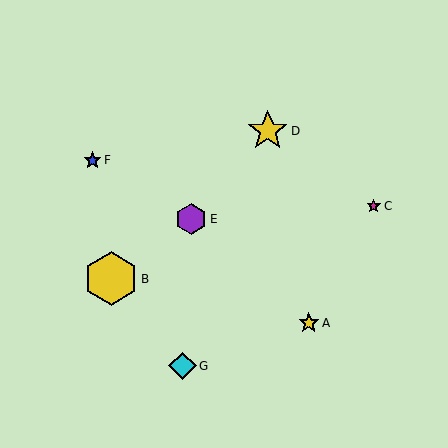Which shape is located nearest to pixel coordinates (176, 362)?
The cyan diamond (labeled G) at (182, 366) is nearest to that location.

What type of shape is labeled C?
Shape C is a magenta star.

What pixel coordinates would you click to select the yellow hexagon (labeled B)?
Click at (111, 279) to select the yellow hexagon B.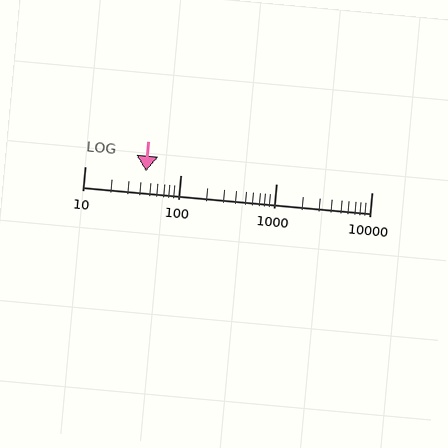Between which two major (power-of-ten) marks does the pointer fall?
The pointer is between 10 and 100.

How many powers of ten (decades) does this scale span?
The scale spans 3 decades, from 10 to 10000.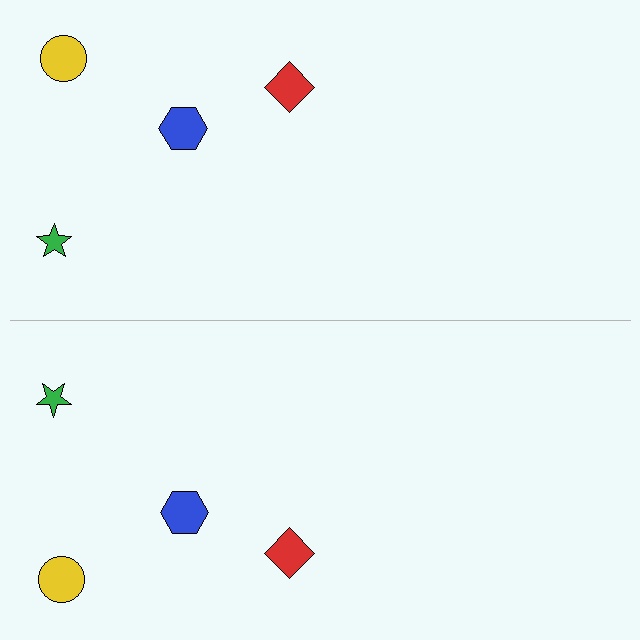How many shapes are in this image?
There are 8 shapes in this image.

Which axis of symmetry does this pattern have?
The pattern has a horizontal axis of symmetry running through the center of the image.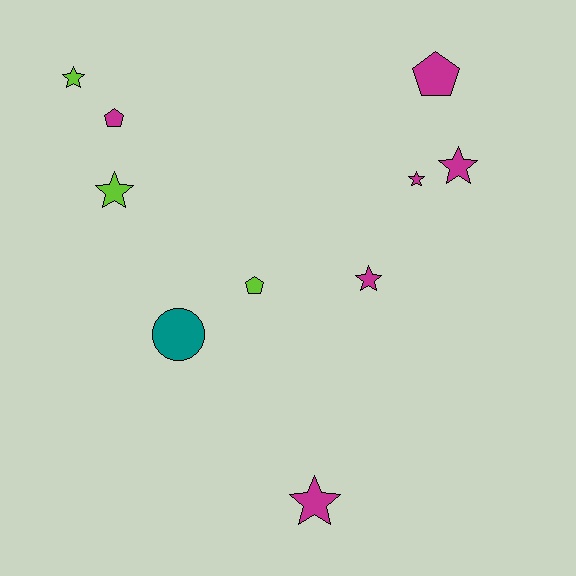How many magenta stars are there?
There are 4 magenta stars.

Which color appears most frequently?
Magenta, with 6 objects.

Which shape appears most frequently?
Star, with 6 objects.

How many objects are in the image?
There are 10 objects.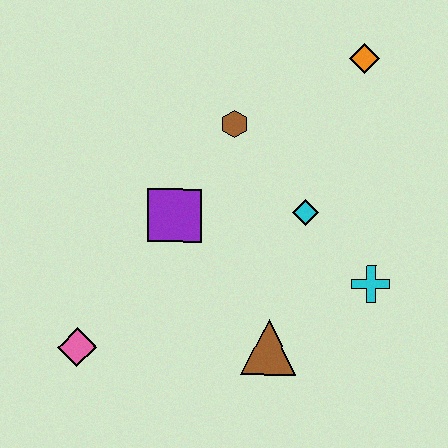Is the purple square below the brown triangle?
No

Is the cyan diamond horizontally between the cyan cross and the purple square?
Yes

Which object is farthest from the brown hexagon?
The pink diamond is farthest from the brown hexagon.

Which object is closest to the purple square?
The brown hexagon is closest to the purple square.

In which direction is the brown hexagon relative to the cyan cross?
The brown hexagon is above the cyan cross.